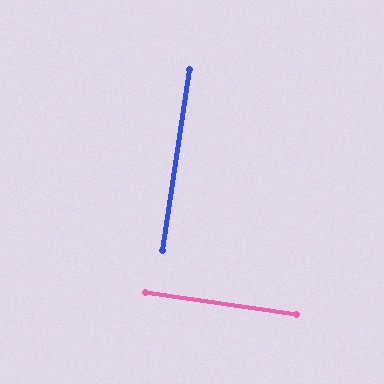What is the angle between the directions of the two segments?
Approximately 89 degrees.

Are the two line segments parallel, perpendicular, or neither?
Perpendicular — they meet at approximately 89°.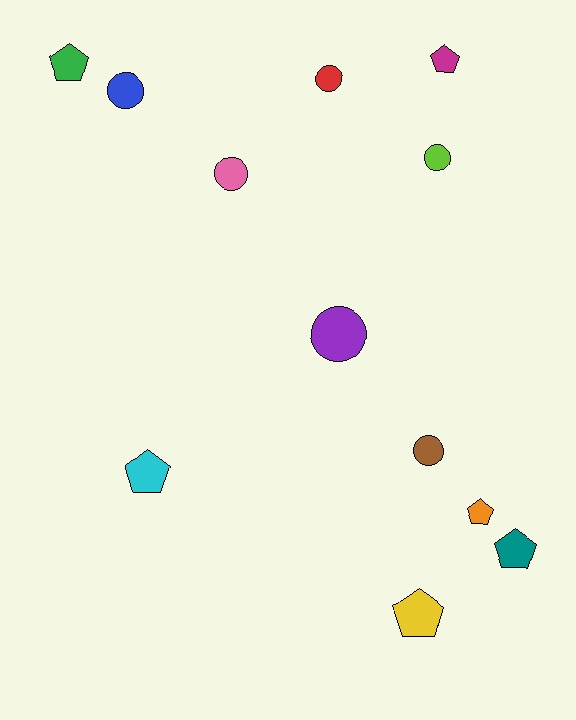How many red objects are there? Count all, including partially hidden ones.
There is 1 red object.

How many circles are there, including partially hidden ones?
There are 6 circles.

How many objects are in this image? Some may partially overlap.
There are 12 objects.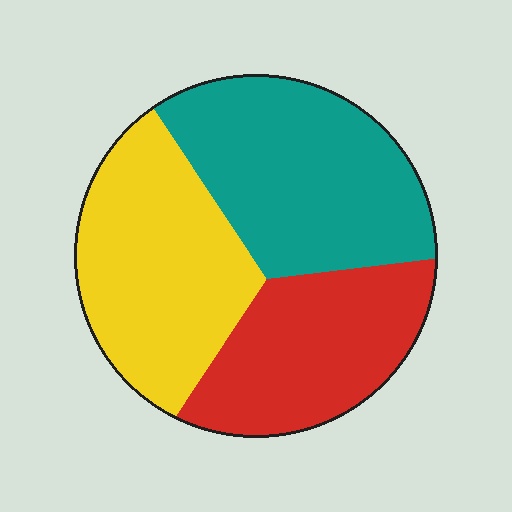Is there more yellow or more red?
Yellow.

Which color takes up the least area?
Red, at roughly 30%.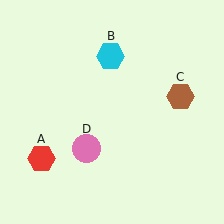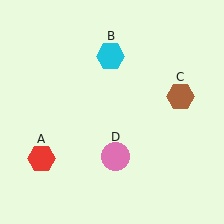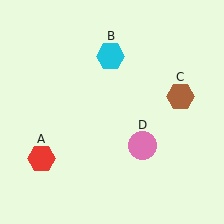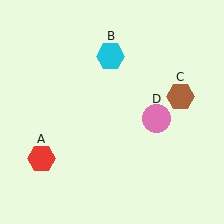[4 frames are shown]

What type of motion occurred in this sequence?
The pink circle (object D) rotated counterclockwise around the center of the scene.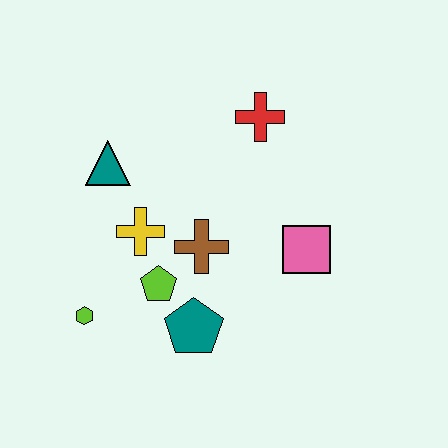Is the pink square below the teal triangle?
Yes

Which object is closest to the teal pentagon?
The lime pentagon is closest to the teal pentagon.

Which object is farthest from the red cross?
The lime hexagon is farthest from the red cross.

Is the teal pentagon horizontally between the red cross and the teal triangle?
Yes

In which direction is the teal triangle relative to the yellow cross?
The teal triangle is above the yellow cross.